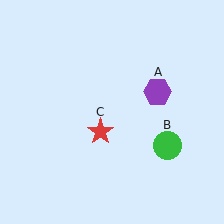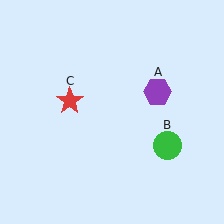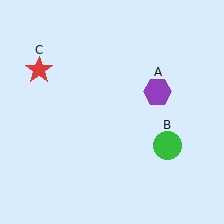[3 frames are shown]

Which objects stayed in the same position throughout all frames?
Purple hexagon (object A) and green circle (object B) remained stationary.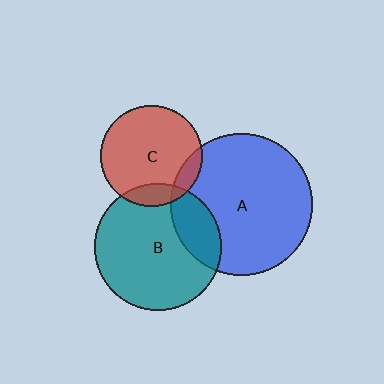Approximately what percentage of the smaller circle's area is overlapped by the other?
Approximately 20%.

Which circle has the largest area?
Circle A (blue).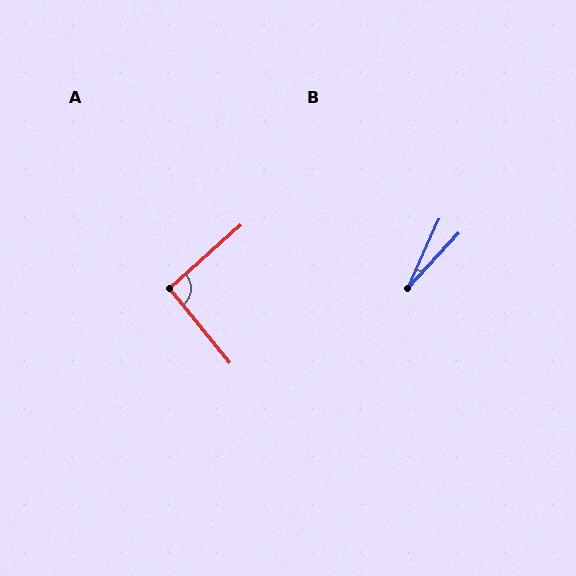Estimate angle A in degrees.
Approximately 92 degrees.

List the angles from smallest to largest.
B (18°), A (92°).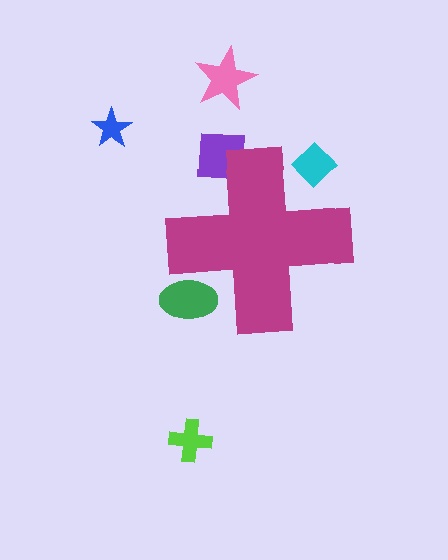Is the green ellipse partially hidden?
Yes, the green ellipse is partially hidden behind the magenta cross.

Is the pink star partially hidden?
No, the pink star is fully visible.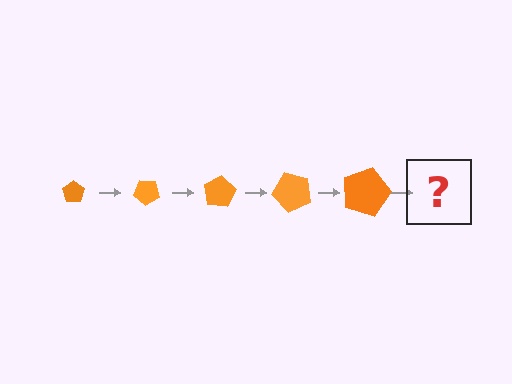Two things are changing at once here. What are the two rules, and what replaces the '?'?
The two rules are that the pentagon grows larger each step and it rotates 40 degrees each step. The '?' should be a pentagon, larger than the previous one and rotated 200 degrees from the start.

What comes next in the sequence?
The next element should be a pentagon, larger than the previous one and rotated 200 degrees from the start.